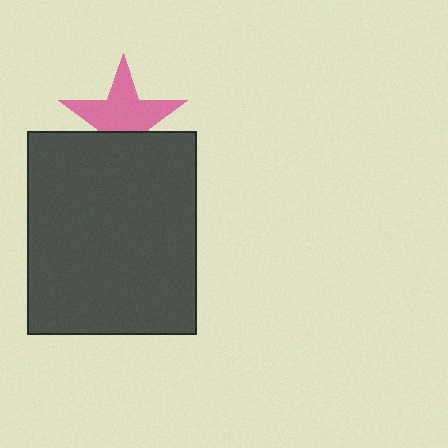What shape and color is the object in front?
The object in front is a dark gray rectangle.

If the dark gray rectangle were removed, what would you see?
You would see the complete pink star.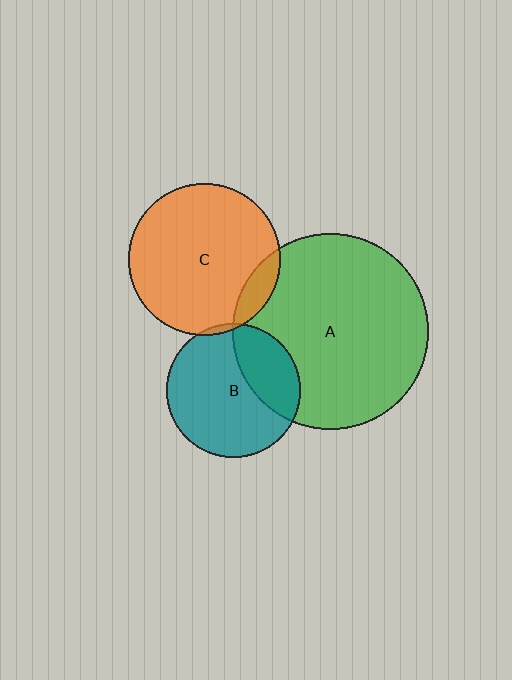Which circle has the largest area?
Circle A (green).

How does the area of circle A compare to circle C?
Approximately 1.7 times.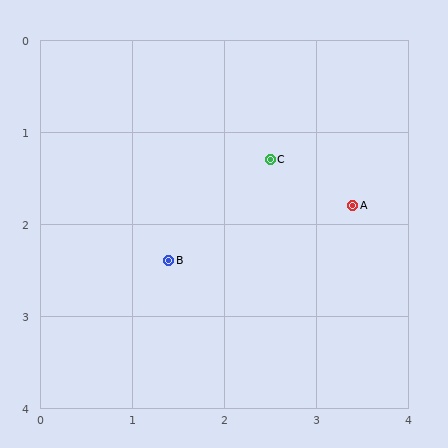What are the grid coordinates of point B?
Point B is at approximately (1.4, 2.4).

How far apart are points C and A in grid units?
Points C and A are about 1.0 grid units apart.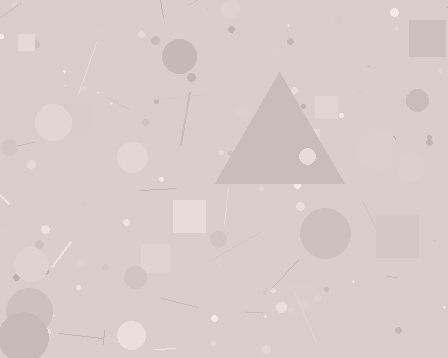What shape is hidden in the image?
A triangle is hidden in the image.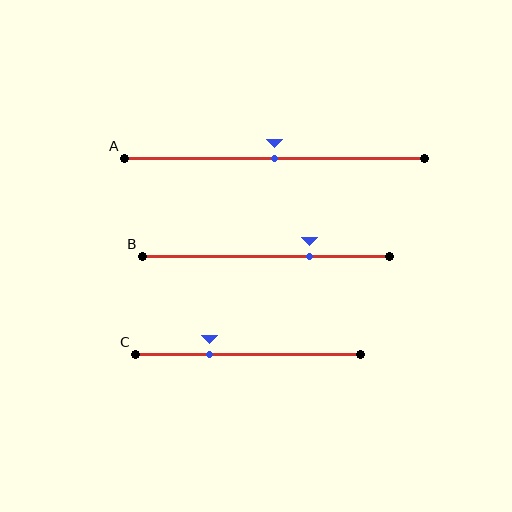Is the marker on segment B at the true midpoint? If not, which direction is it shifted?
No, the marker on segment B is shifted to the right by about 18% of the segment length.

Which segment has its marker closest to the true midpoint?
Segment A has its marker closest to the true midpoint.